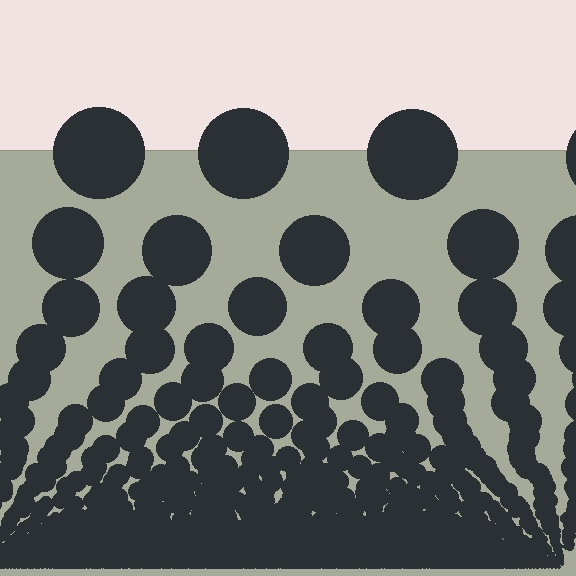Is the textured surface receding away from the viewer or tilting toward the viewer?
The surface appears to tilt toward the viewer. Texture elements get larger and sparser toward the top.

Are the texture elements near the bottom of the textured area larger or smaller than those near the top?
Smaller. The gradient is inverted — elements near the bottom are smaller and denser.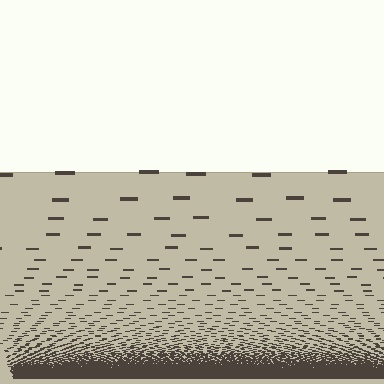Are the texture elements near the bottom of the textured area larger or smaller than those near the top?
Smaller. The gradient is inverted — elements near the bottom are smaller and denser.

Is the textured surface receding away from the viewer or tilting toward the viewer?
The surface appears to tilt toward the viewer. Texture elements get larger and sparser toward the top.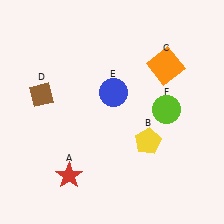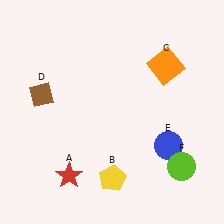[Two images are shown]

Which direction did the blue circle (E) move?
The blue circle (E) moved right.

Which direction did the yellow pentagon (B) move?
The yellow pentagon (B) moved down.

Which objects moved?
The objects that moved are: the yellow pentagon (B), the blue circle (E), the lime circle (F).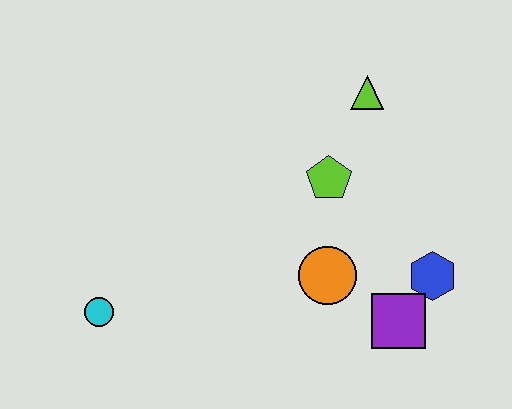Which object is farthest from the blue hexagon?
The cyan circle is farthest from the blue hexagon.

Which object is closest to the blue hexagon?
The purple square is closest to the blue hexagon.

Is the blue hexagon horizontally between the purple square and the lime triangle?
No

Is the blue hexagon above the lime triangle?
No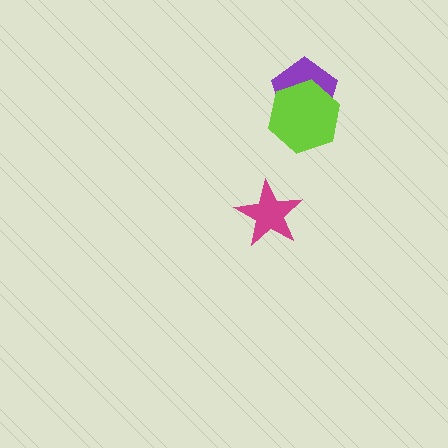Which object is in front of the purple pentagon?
The lime hexagon is in front of the purple pentagon.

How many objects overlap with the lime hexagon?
1 object overlaps with the lime hexagon.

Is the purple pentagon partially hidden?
Yes, it is partially covered by another shape.